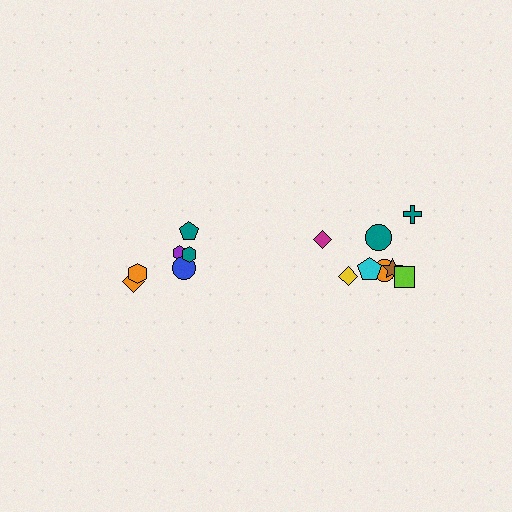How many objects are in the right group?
There are 8 objects.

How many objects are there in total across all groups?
There are 14 objects.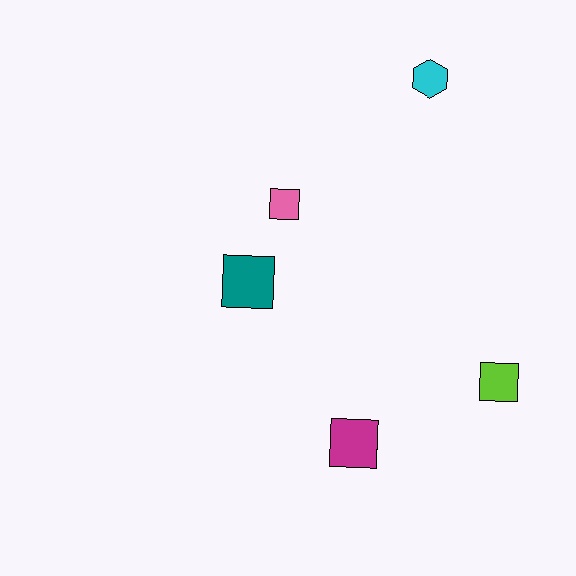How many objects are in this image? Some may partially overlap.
There are 5 objects.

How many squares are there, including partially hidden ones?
There are 4 squares.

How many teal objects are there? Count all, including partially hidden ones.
There is 1 teal object.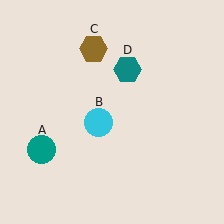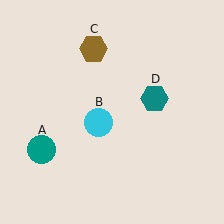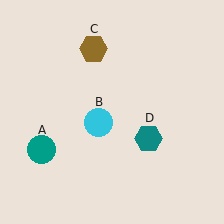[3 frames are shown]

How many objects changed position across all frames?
1 object changed position: teal hexagon (object D).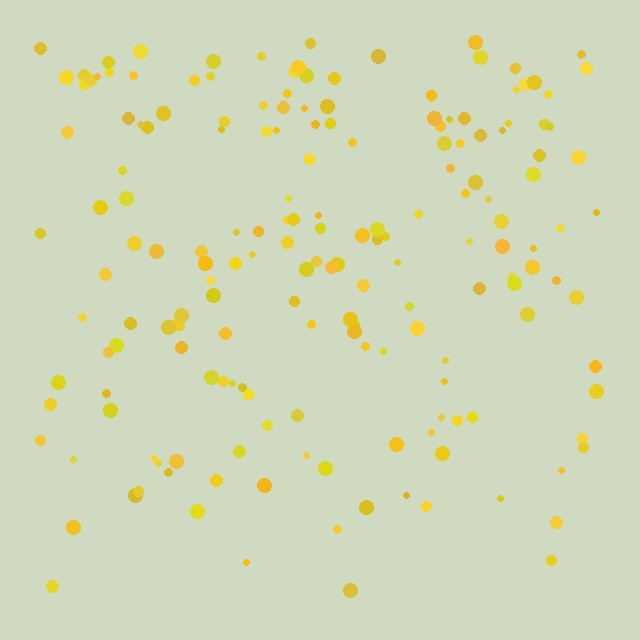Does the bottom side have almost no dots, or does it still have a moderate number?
Still a moderate number, just noticeably fewer than the top.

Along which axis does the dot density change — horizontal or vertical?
Vertical.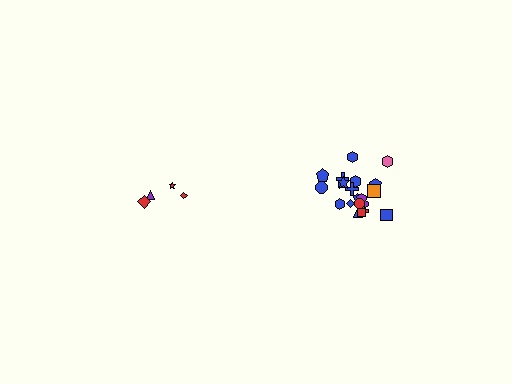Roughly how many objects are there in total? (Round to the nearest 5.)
Roughly 25 objects in total.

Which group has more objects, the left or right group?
The right group.